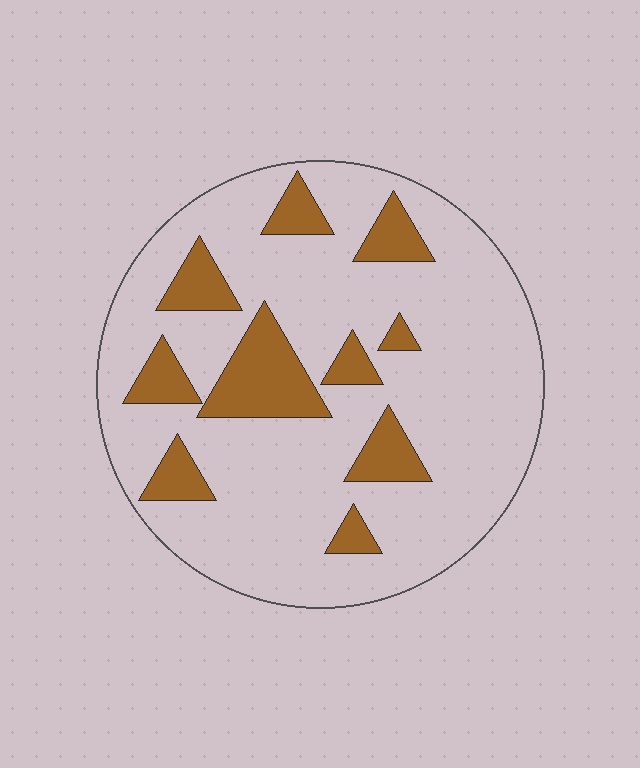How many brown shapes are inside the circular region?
10.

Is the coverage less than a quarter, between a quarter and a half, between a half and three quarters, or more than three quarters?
Less than a quarter.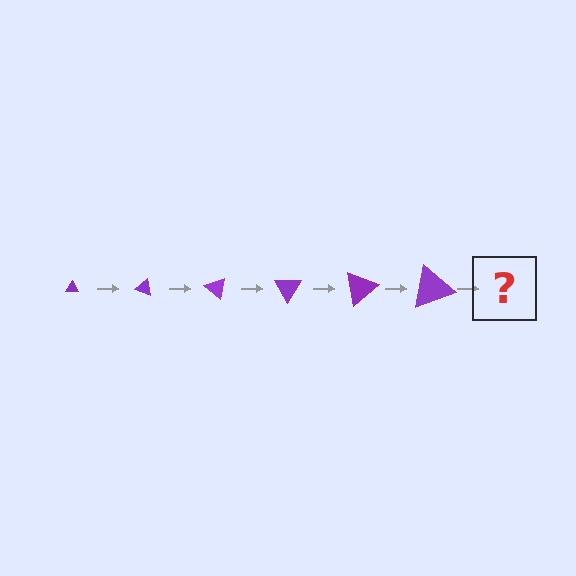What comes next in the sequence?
The next element should be a triangle, larger than the previous one and rotated 120 degrees from the start.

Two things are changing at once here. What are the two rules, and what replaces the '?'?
The two rules are that the triangle grows larger each step and it rotates 20 degrees each step. The '?' should be a triangle, larger than the previous one and rotated 120 degrees from the start.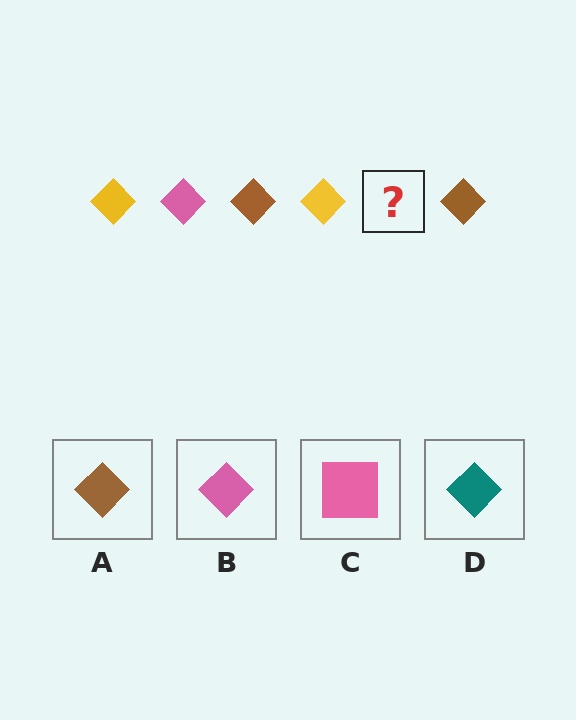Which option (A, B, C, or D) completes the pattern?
B.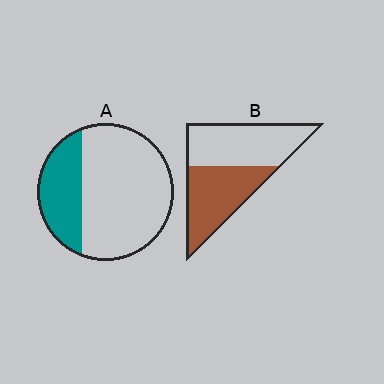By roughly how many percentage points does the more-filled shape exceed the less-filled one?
By roughly 20 percentage points (B over A).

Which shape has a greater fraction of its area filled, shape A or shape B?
Shape B.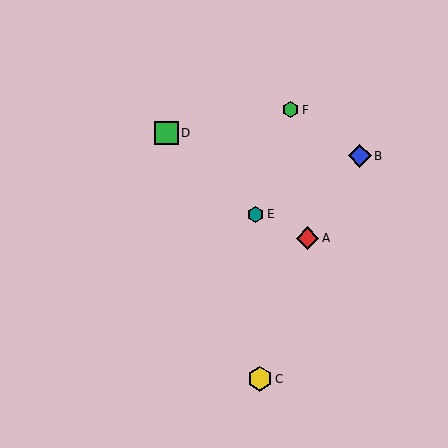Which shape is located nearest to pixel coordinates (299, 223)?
The red diamond (labeled A) at (307, 238) is nearest to that location.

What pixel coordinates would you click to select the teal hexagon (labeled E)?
Click at (256, 214) to select the teal hexagon E.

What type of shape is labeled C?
Shape C is a yellow hexagon.